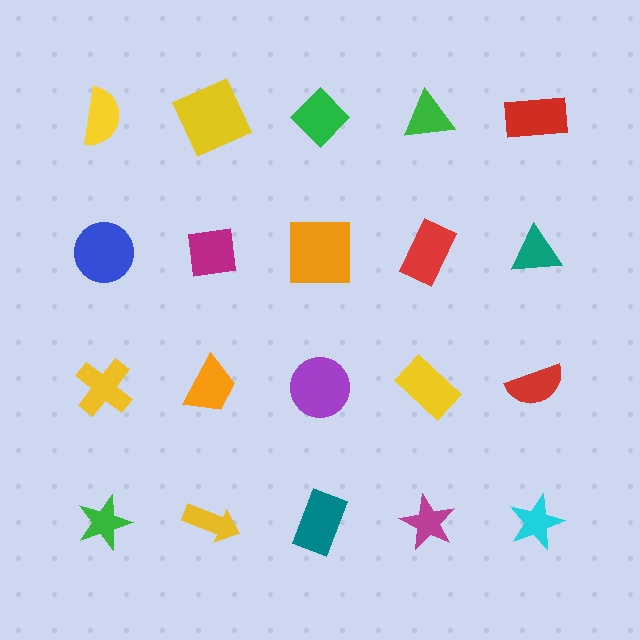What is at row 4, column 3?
A teal rectangle.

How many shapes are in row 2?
5 shapes.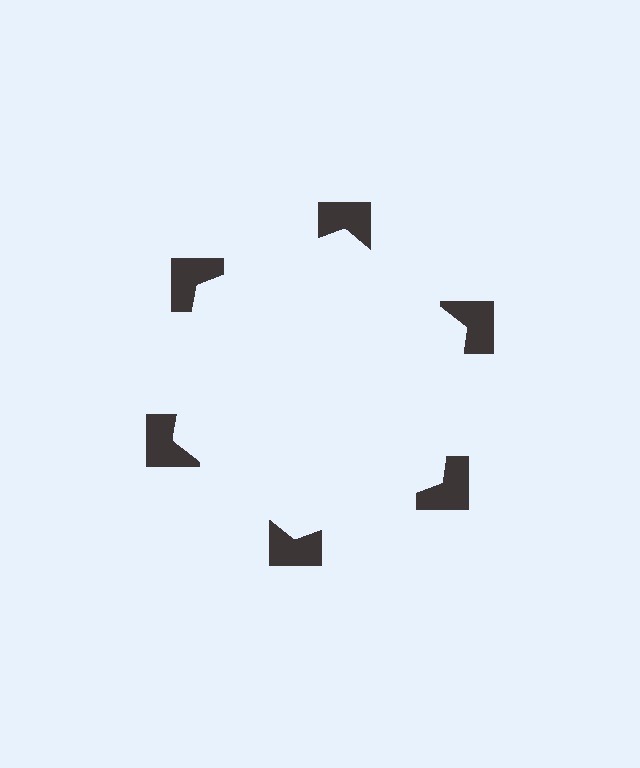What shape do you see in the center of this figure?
An illusory hexagon — its edges are inferred from the aligned wedge cuts in the notched squares, not physically drawn.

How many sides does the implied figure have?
6 sides.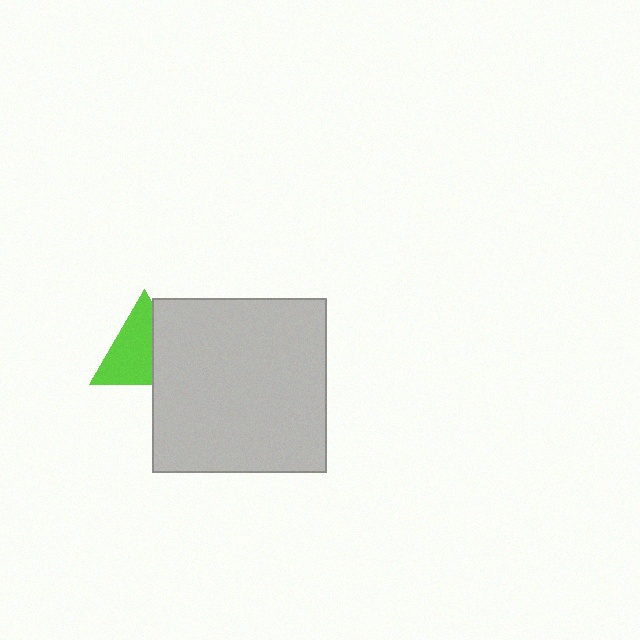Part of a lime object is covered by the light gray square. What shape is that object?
It is a triangle.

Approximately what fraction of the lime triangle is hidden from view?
Roughly 38% of the lime triangle is hidden behind the light gray square.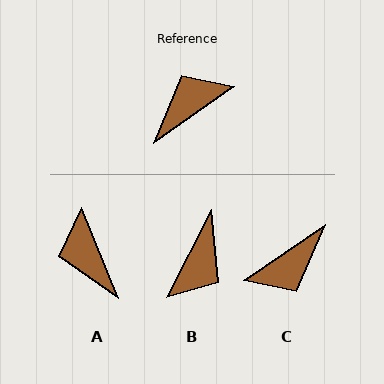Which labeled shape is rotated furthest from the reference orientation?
C, about 179 degrees away.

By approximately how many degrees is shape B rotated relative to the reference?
Approximately 152 degrees clockwise.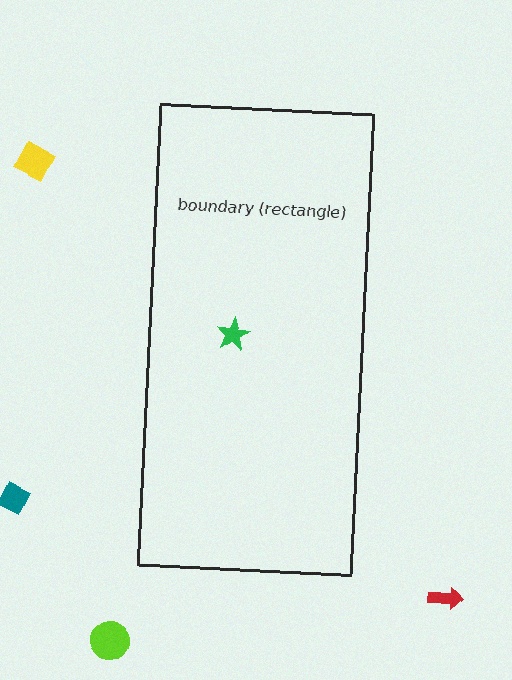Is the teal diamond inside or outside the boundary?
Outside.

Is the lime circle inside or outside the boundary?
Outside.